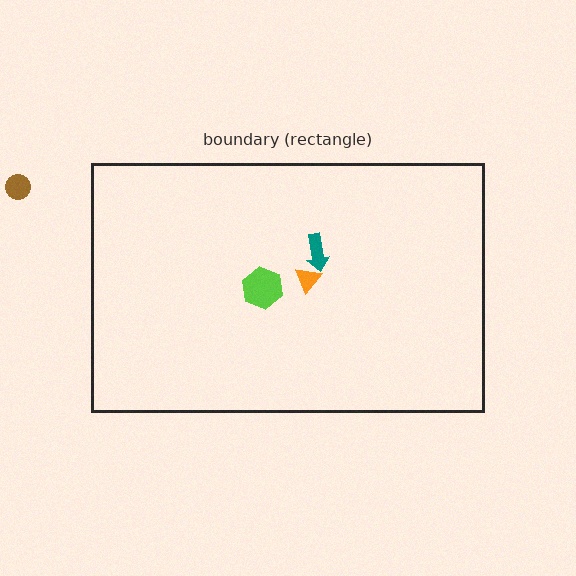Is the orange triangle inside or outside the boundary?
Inside.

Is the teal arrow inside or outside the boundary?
Inside.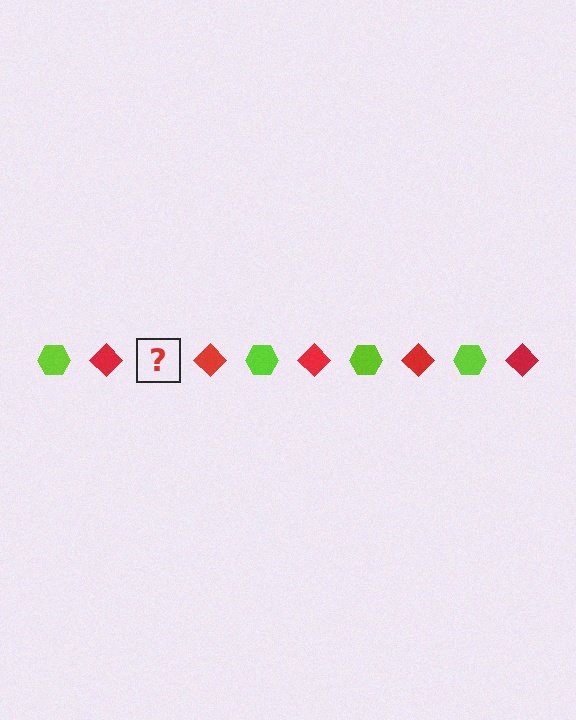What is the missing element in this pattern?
The missing element is a lime hexagon.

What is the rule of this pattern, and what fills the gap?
The rule is that the pattern alternates between lime hexagon and red diamond. The gap should be filled with a lime hexagon.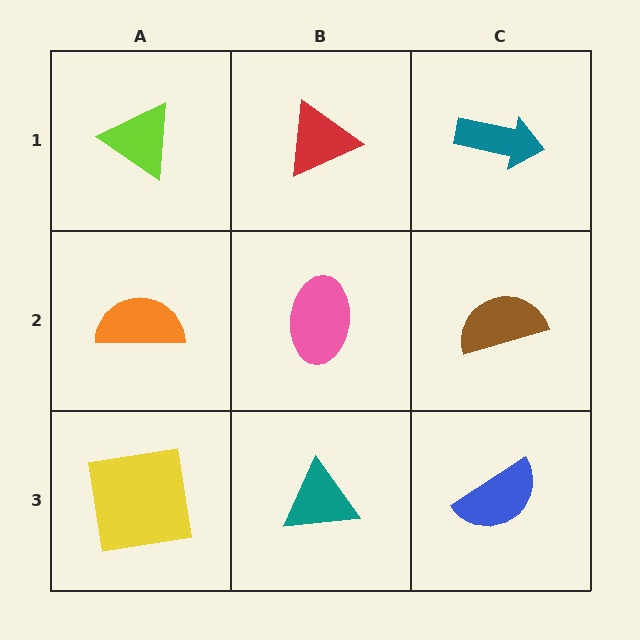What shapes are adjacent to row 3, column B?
A pink ellipse (row 2, column B), a yellow square (row 3, column A), a blue semicircle (row 3, column C).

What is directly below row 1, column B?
A pink ellipse.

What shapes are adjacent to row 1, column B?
A pink ellipse (row 2, column B), a lime triangle (row 1, column A), a teal arrow (row 1, column C).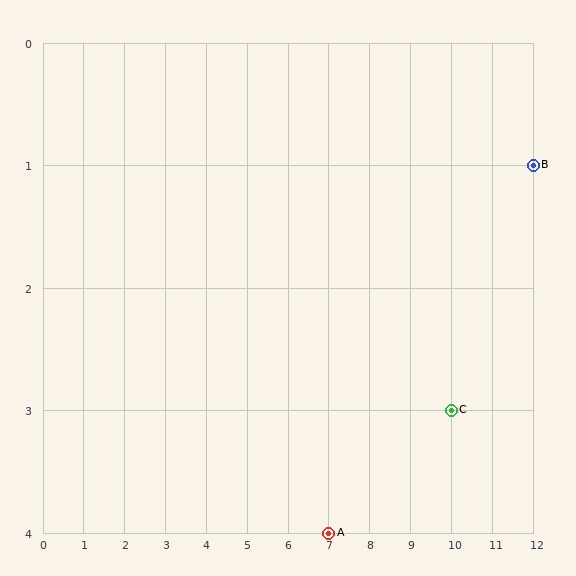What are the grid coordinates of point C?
Point C is at grid coordinates (10, 3).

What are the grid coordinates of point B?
Point B is at grid coordinates (12, 1).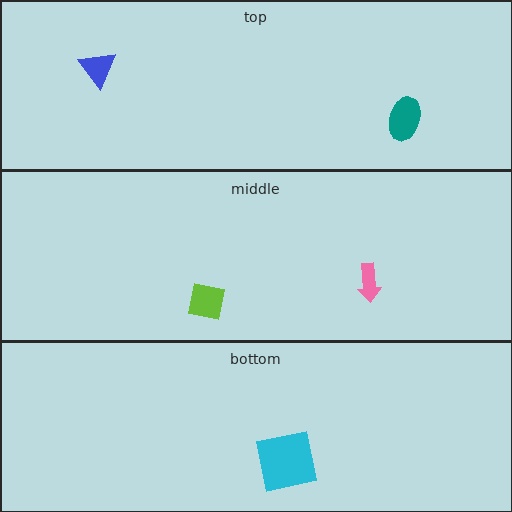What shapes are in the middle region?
The lime square, the pink arrow.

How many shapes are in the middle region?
2.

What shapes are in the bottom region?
The cyan square.